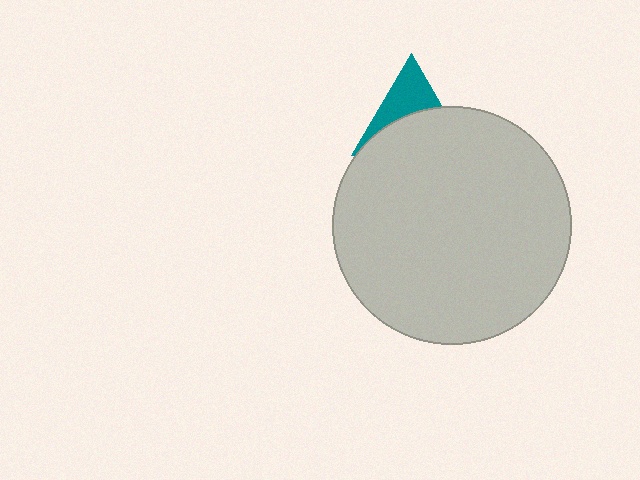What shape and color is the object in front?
The object in front is a light gray circle.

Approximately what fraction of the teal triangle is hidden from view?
Roughly 58% of the teal triangle is hidden behind the light gray circle.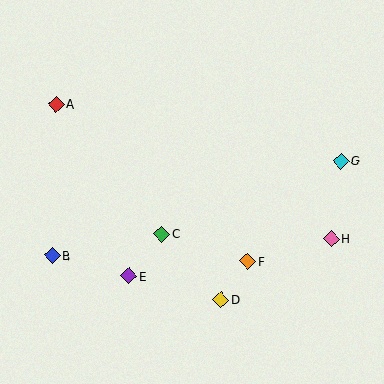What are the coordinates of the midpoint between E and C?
The midpoint between E and C is at (145, 255).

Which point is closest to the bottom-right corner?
Point H is closest to the bottom-right corner.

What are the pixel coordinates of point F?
Point F is at (248, 261).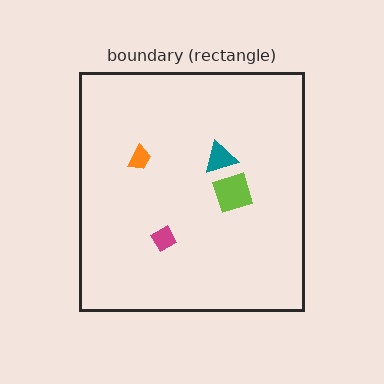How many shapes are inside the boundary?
4 inside, 0 outside.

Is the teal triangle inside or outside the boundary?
Inside.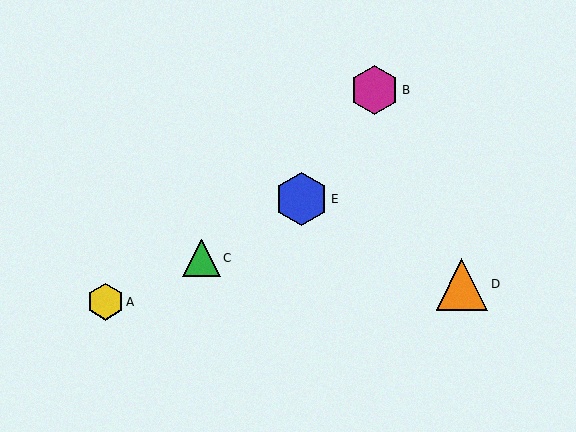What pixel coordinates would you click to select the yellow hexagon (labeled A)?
Click at (105, 302) to select the yellow hexagon A.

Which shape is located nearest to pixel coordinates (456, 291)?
The orange triangle (labeled D) at (462, 284) is nearest to that location.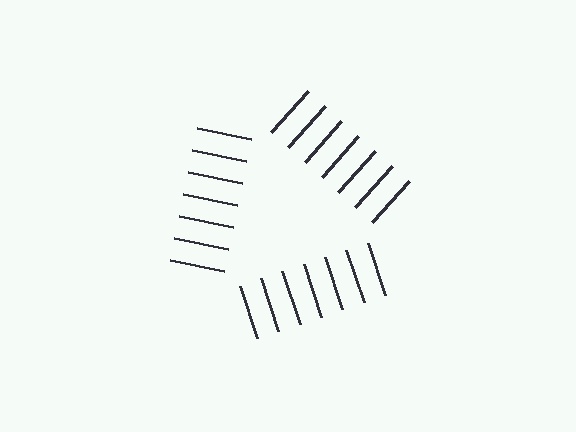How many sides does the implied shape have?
3 sides — the line-ends trace a triangle.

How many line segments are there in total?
21 — 7 along each of the 3 edges.